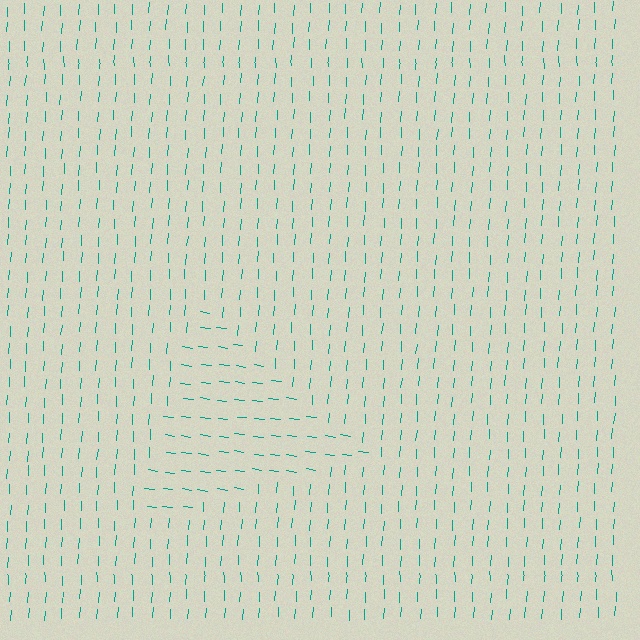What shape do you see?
I see a triangle.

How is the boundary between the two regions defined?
The boundary is defined purely by a change in line orientation (approximately 86 degrees difference). All lines are the same color and thickness.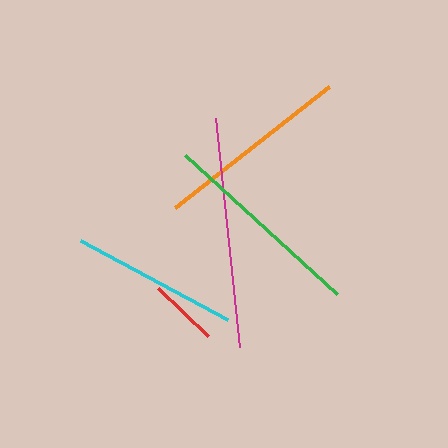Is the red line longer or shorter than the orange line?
The orange line is longer than the red line.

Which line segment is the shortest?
The red line is the shortest at approximately 69 pixels.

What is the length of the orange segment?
The orange segment is approximately 195 pixels long.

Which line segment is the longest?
The magenta line is the longest at approximately 230 pixels.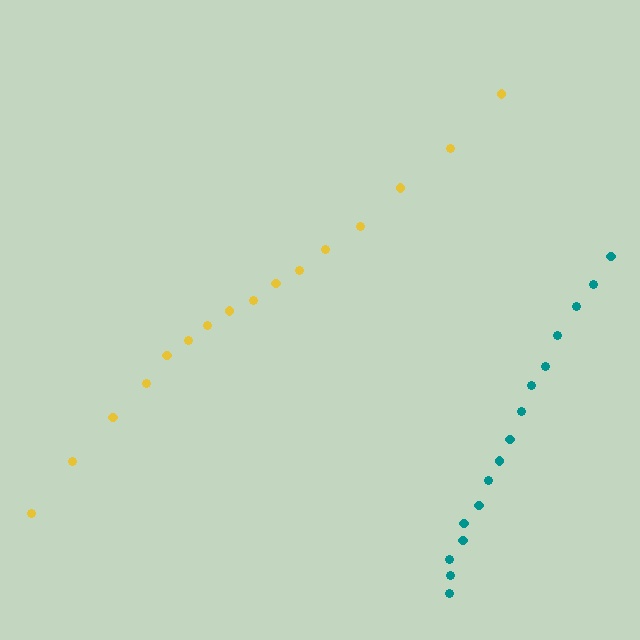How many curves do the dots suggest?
There are 2 distinct paths.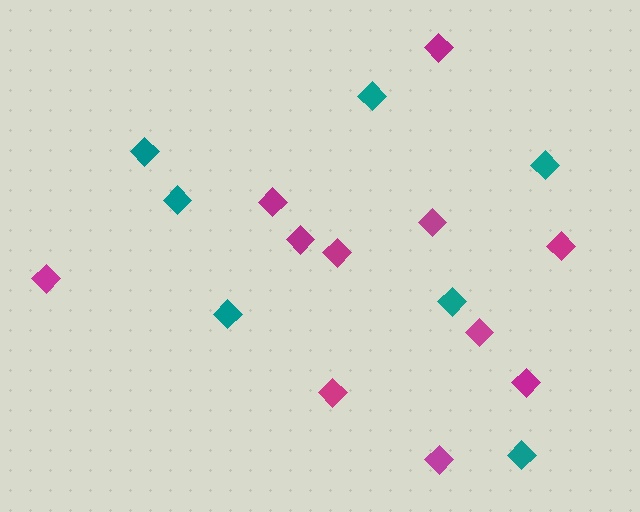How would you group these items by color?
There are 2 groups: one group of teal diamonds (7) and one group of magenta diamonds (11).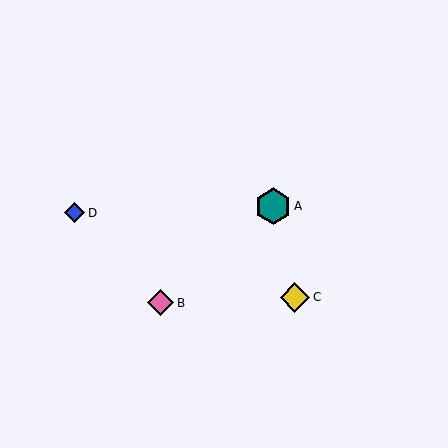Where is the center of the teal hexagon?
The center of the teal hexagon is at (273, 206).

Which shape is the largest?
The teal hexagon (labeled A) is the largest.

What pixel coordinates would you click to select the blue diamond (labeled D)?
Click at (75, 213) to select the blue diamond D.